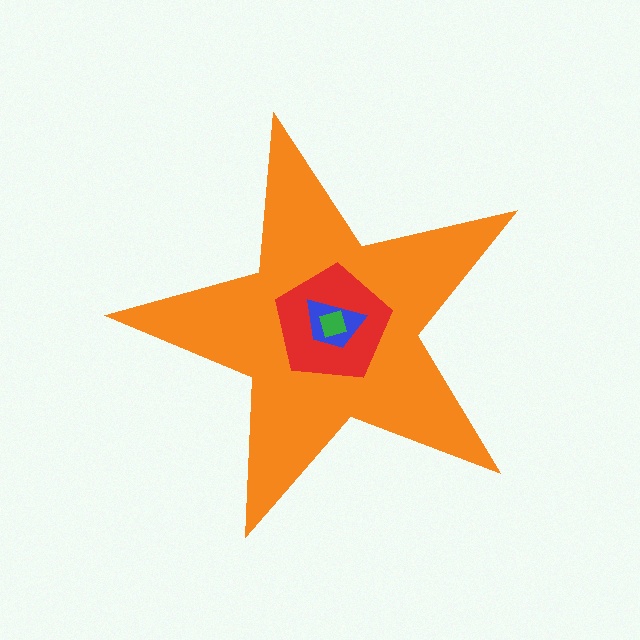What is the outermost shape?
The orange star.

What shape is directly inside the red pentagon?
The blue trapezoid.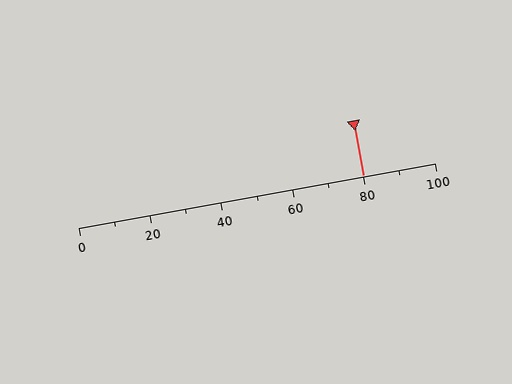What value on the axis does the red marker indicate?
The marker indicates approximately 80.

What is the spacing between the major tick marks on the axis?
The major ticks are spaced 20 apart.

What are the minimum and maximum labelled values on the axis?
The axis runs from 0 to 100.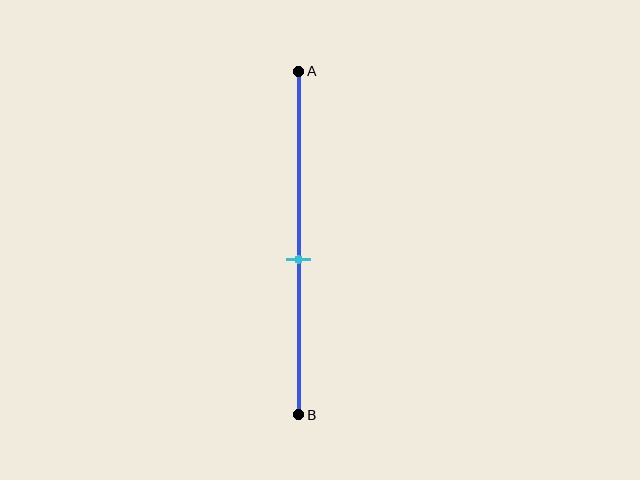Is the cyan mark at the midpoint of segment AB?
No, the mark is at about 55% from A, not at the 50% midpoint.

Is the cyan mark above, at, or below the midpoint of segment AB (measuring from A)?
The cyan mark is below the midpoint of segment AB.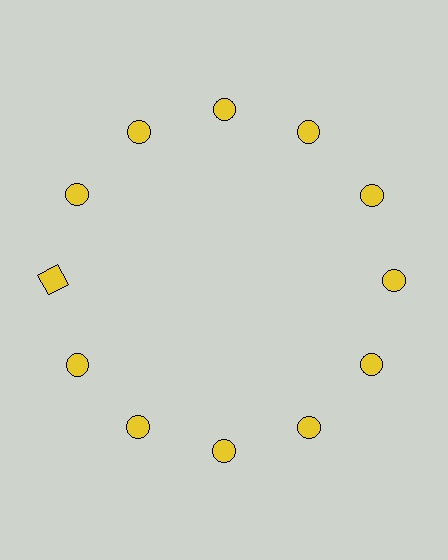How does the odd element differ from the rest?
It has a different shape: square instead of circle.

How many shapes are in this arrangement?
There are 12 shapes arranged in a ring pattern.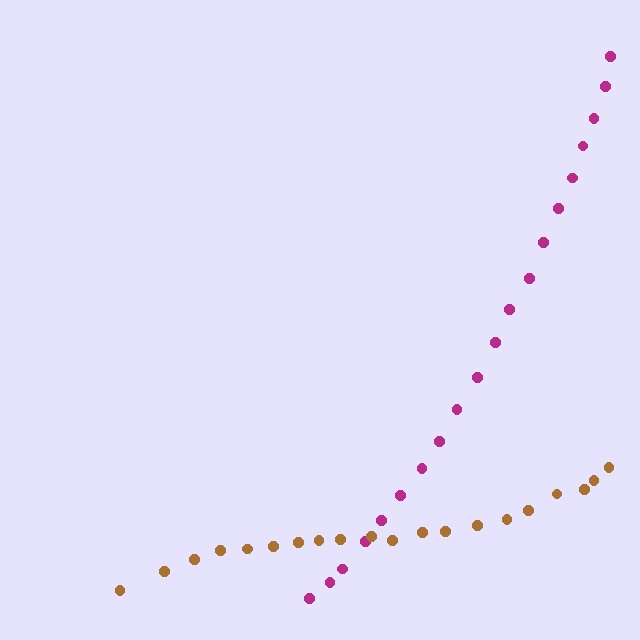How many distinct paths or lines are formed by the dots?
There are 2 distinct paths.